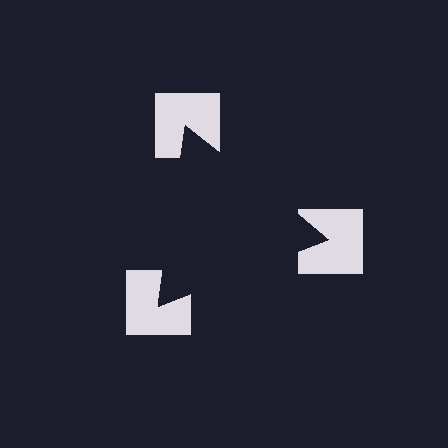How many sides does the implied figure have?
3 sides.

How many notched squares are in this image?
There are 3 — one at each vertex of the illusory triangle.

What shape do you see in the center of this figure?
An illusory triangle — its edges are inferred from the aligned wedge cuts in the notched squares, not physically drawn.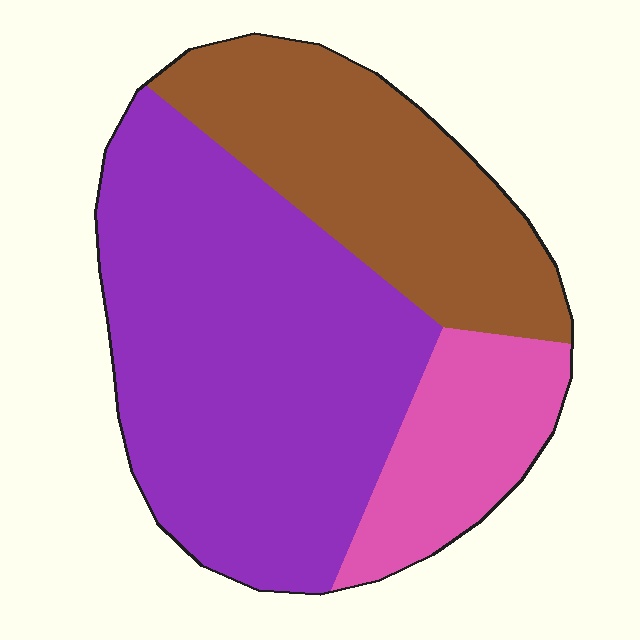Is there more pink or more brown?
Brown.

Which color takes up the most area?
Purple, at roughly 55%.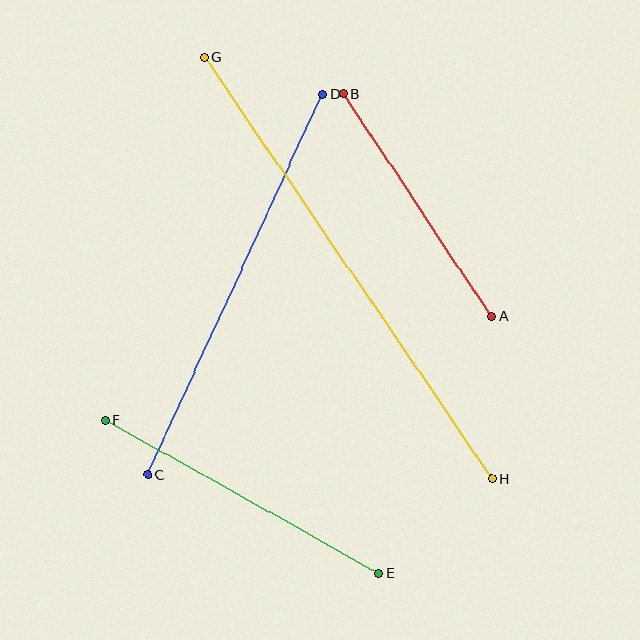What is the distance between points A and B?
The distance is approximately 268 pixels.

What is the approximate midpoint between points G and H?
The midpoint is at approximately (348, 268) pixels.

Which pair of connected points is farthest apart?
Points G and H are farthest apart.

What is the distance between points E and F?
The distance is approximately 314 pixels.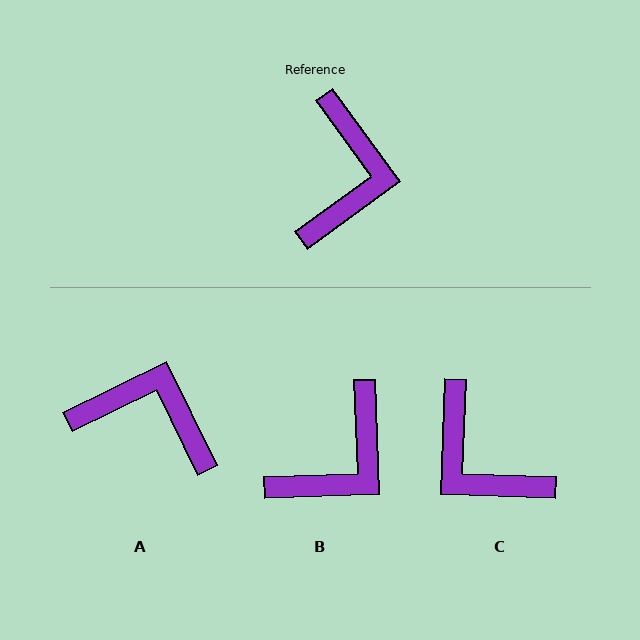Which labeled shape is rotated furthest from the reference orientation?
C, about 128 degrees away.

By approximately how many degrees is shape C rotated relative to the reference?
Approximately 128 degrees clockwise.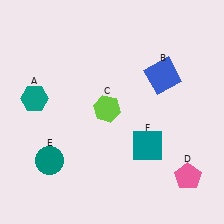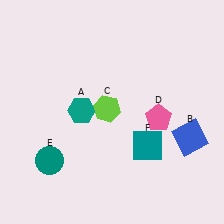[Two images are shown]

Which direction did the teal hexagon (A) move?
The teal hexagon (A) moved right.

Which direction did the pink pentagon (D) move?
The pink pentagon (D) moved up.